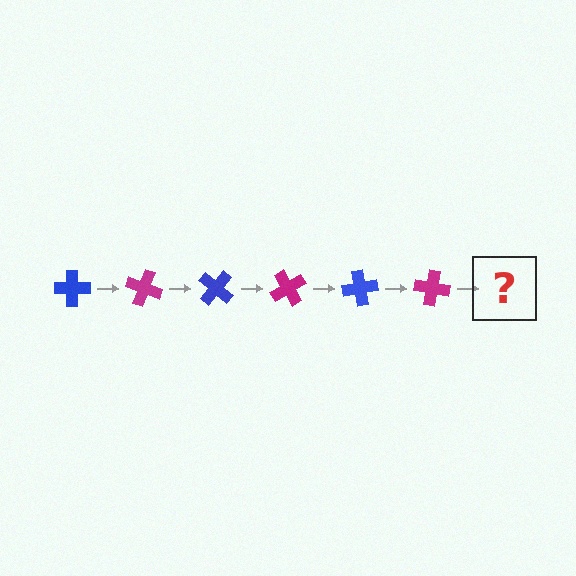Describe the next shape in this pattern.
It should be a blue cross, rotated 120 degrees from the start.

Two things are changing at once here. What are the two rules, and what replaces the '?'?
The two rules are that it rotates 20 degrees each step and the color cycles through blue and magenta. The '?' should be a blue cross, rotated 120 degrees from the start.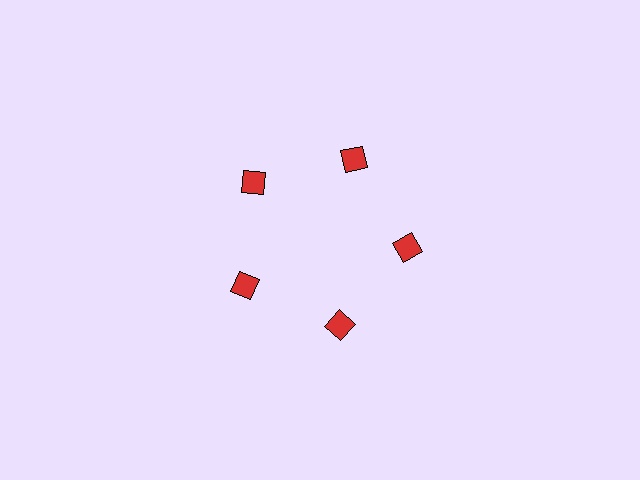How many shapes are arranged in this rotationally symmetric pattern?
There are 5 shapes, arranged in 5 groups of 1.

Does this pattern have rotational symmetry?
Yes, this pattern has 5-fold rotational symmetry. It looks the same after rotating 72 degrees around the center.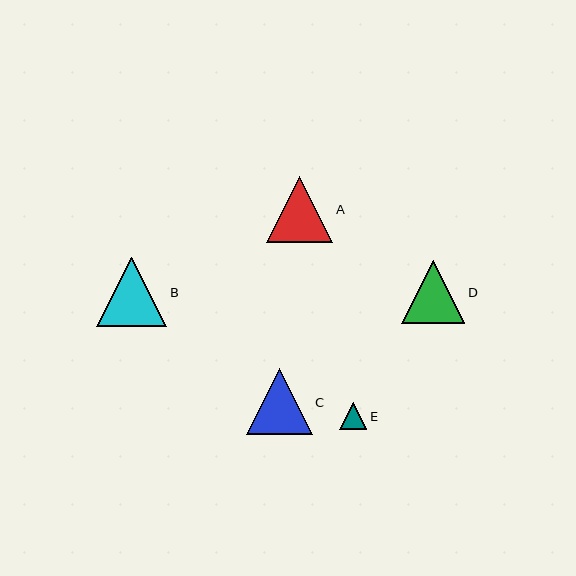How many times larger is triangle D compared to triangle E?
Triangle D is approximately 2.3 times the size of triangle E.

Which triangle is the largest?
Triangle B is the largest with a size of approximately 70 pixels.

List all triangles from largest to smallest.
From largest to smallest: B, A, C, D, E.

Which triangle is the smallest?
Triangle E is the smallest with a size of approximately 27 pixels.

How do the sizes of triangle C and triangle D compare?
Triangle C and triangle D are approximately the same size.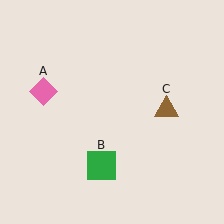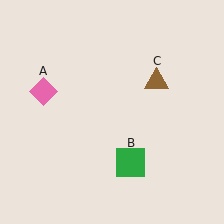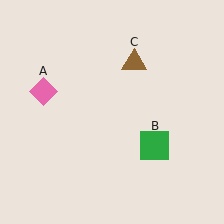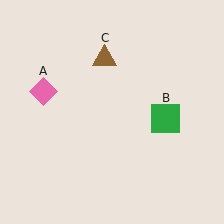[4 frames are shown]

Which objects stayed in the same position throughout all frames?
Pink diamond (object A) remained stationary.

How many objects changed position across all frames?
2 objects changed position: green square (object B), brown triangle (object C).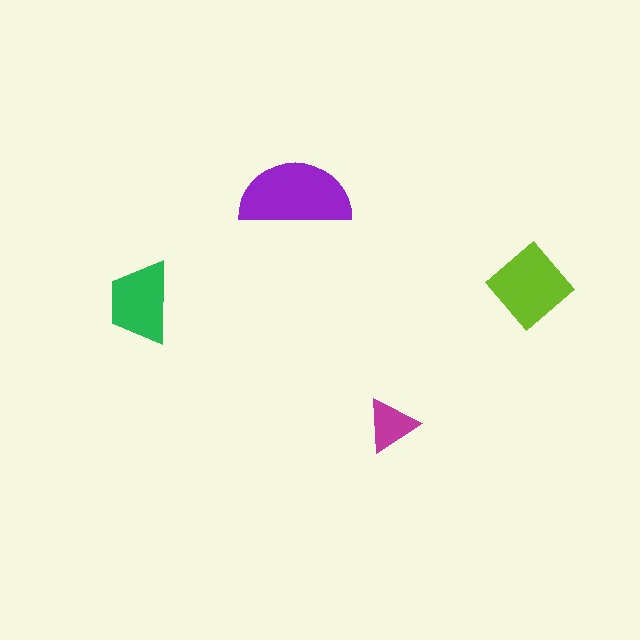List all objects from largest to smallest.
The purple semicircle, the lime diamond, the green trapezoid, the magenta triangle.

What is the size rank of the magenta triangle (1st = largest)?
4th.